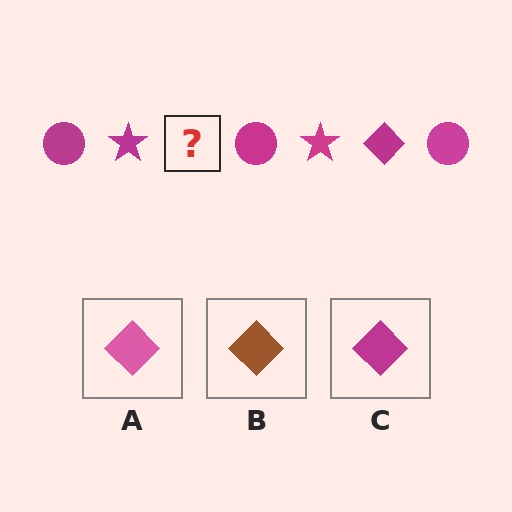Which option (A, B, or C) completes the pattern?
C.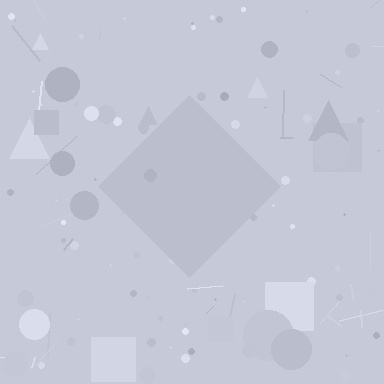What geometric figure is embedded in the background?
A diamond is embedded in the background.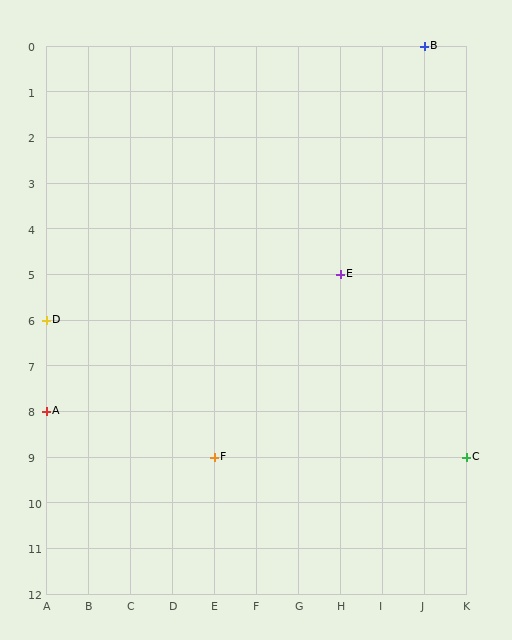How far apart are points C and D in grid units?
Points C and D are 10 columns and 3 rows apart (about 10.4 grid units diagonally).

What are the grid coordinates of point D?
Point D is at grid coordinates (A, 6).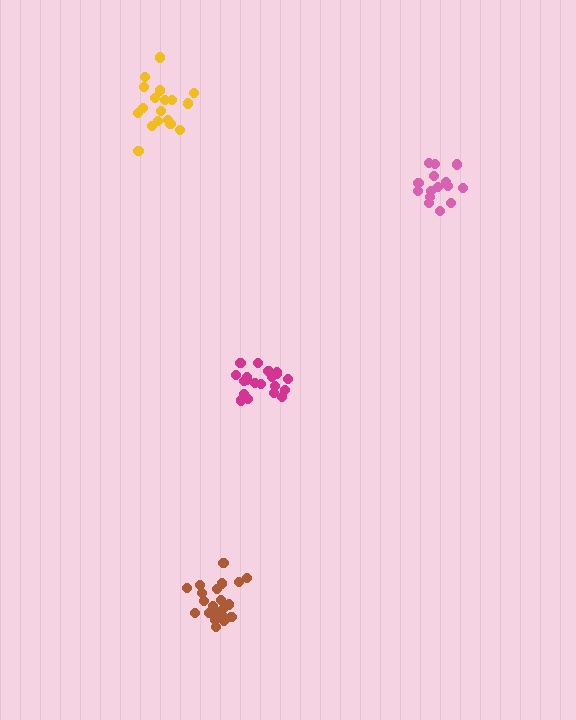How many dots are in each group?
Group 1: 19 dots, Group 2: 15 dots, Group 3: 20 dots, Group 4: 21 dots (75 total).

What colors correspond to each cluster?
The clusters are colored: yellow, pink, magenta, brown.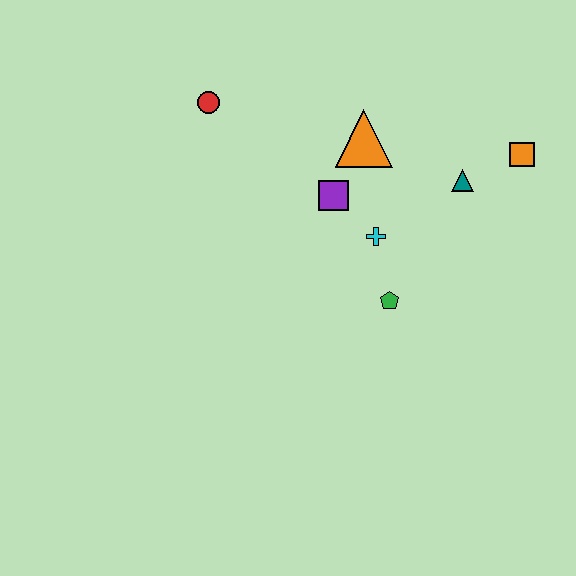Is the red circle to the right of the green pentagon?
No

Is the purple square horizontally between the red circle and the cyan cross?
Yes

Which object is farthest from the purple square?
The orange square is farthest from the purple square.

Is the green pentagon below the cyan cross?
Yes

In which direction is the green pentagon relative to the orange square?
The green pentagon is below the orange square.